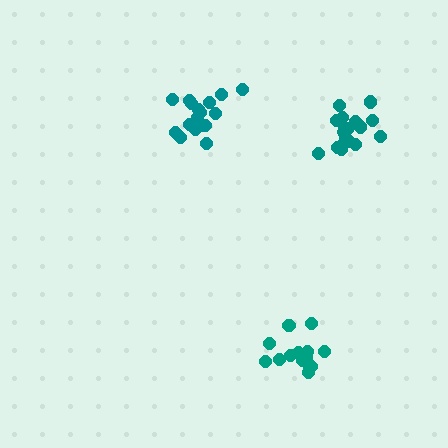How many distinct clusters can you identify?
There are 3 distinct clusters.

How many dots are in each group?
Group 1: 16 dots, Group 2: 15 dots, Group 3: 19 dots (50 total).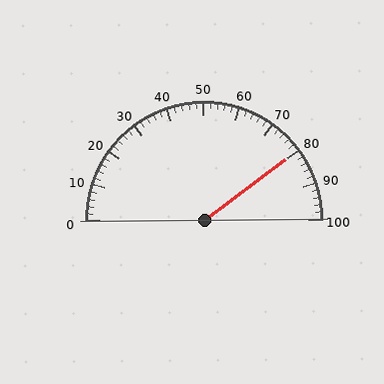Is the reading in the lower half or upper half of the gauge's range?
The reading is in the upper half of the range (0 to 100).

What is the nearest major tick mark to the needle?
The nearest major tick mark is 80.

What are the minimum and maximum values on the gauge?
The gauge ranges from 0 to 100.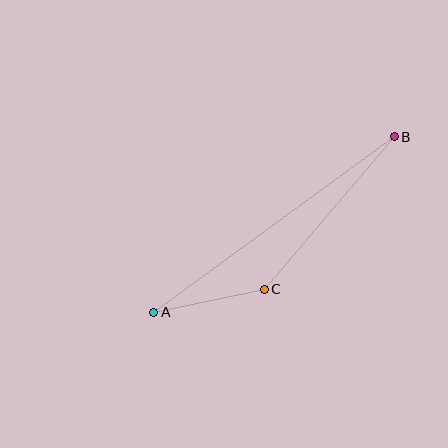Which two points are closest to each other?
Points A and C are closest to each other.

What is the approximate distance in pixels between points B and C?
The distance between B and C is approximately 201 pixels.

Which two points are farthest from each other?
Points A and B are farthest from each other.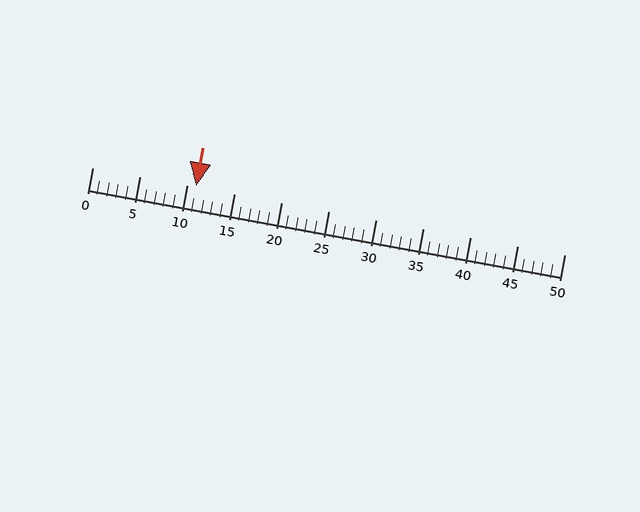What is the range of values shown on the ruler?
The ruler shows values from 0 to 50.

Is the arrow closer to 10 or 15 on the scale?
The arrow is closer to 10.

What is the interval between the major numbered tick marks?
The major tick marks are spaced 5 units apart.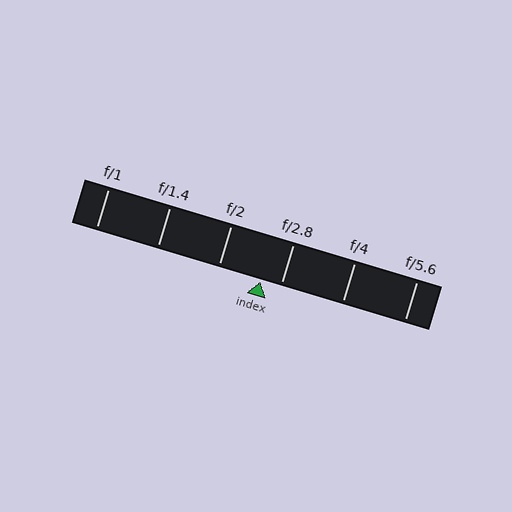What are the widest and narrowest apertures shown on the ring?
The widest aperture shown is f/1 and the narrowest is f/5.6.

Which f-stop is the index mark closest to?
The index mark is closest to f/2.8.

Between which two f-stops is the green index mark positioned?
The index mark is between f/2 and f/2.8.